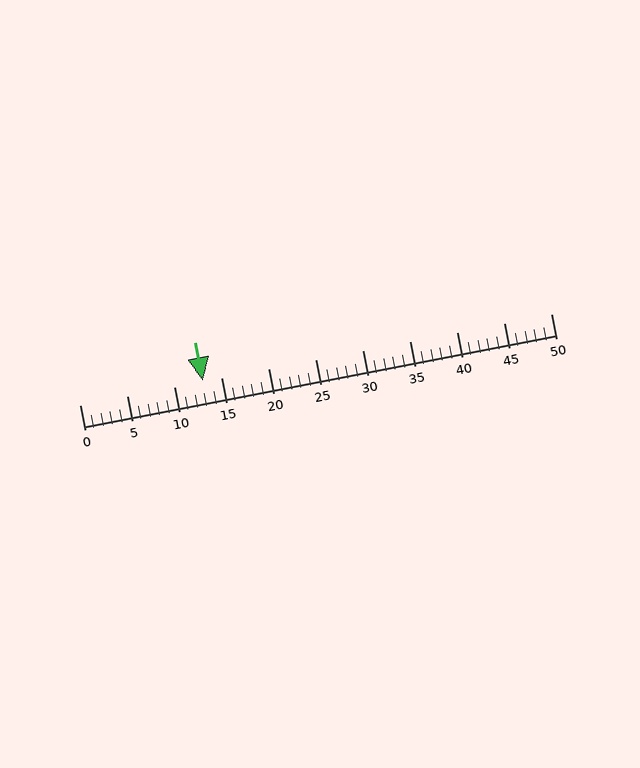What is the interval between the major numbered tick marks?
The major tick marks are spaced 5 units apart.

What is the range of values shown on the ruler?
The ruler shows values from 0 to 50.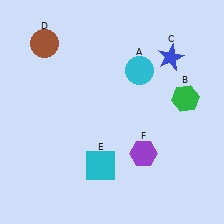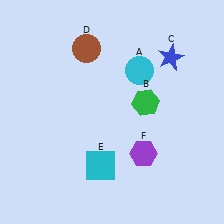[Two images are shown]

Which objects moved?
The objects that moved are: the green hexagon (B), the brown circle (D).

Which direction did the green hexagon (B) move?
The green hexagon (B) moved left.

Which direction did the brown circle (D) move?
The brown circle (D) moved right.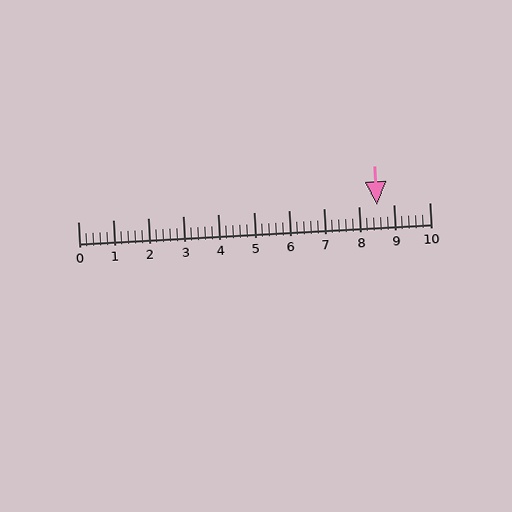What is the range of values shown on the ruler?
The ruler shows values from 0 to 10.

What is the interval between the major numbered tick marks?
The major tick marks are spaced 1 units apart.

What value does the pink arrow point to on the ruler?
The pink arrow points to approximately 8.5.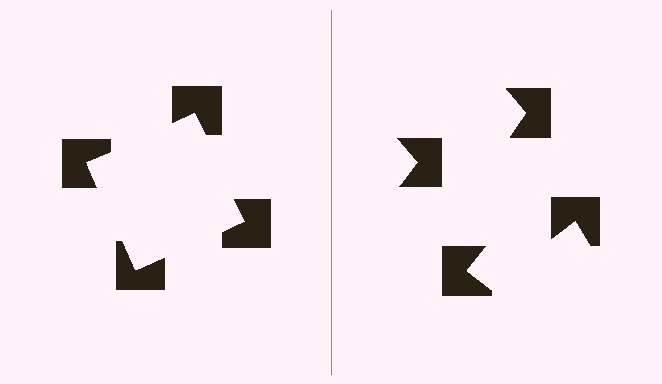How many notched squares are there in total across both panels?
8 — 4 on each side.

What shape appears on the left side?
An illusory square.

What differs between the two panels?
The notched squares are positioned identically on both sides; only the wedge orientations differ. On the left they align to a square; on the right they are misaligned.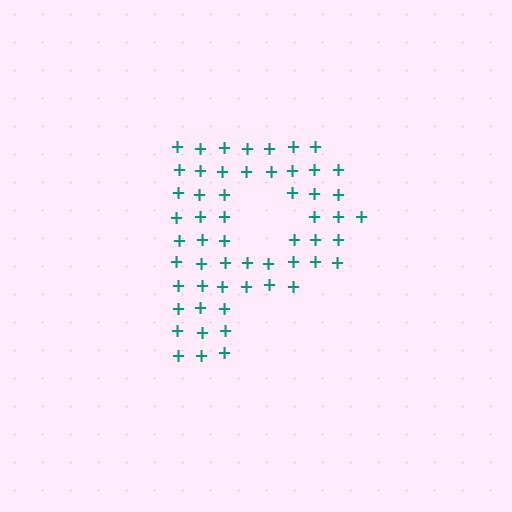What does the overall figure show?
The overall figure shows the letter P.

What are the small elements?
The small elements are plus signs.